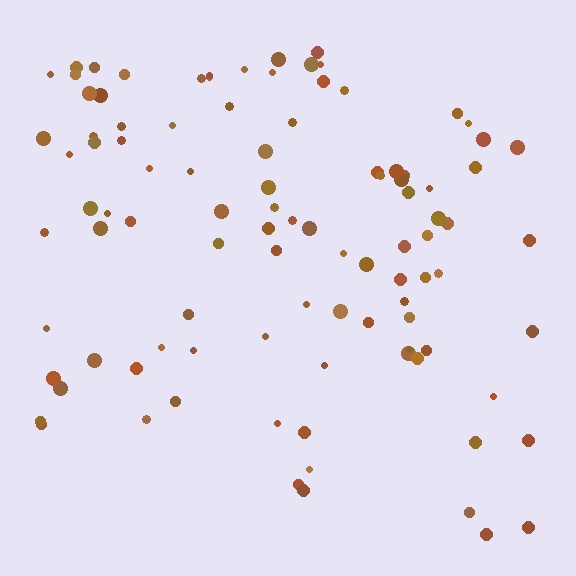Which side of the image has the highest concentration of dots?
The top.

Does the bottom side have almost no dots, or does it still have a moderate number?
Still a moderate number, just noticeably fewer than the top.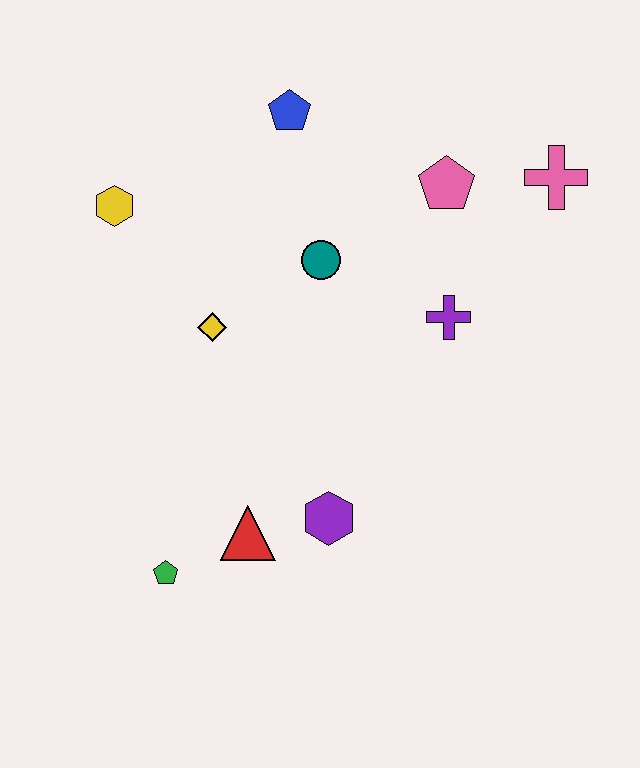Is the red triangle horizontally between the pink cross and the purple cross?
No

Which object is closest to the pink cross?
The pink pentagon is closest to the pink cross.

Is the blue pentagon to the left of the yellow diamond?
No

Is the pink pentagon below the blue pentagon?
Yes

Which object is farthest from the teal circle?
The green pentagon is farthest from the teal circle.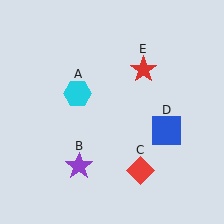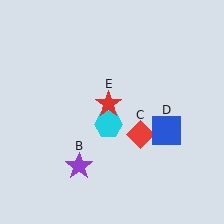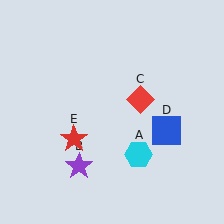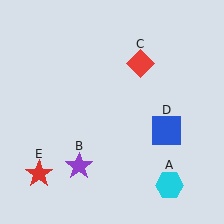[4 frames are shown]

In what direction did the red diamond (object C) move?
The red diamond (object C) moved up.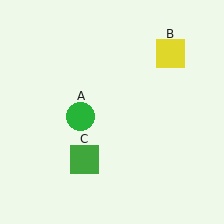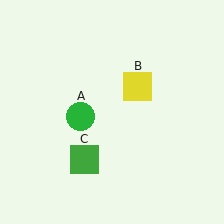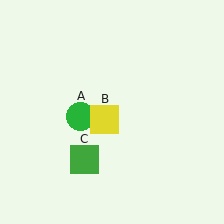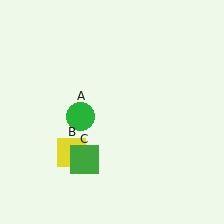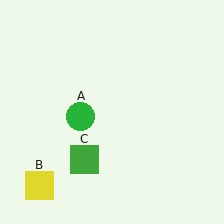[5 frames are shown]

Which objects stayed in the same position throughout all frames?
Green circle (object A) and green square (object C) remained stationary.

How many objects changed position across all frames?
1 object changed position: yellow square (object B).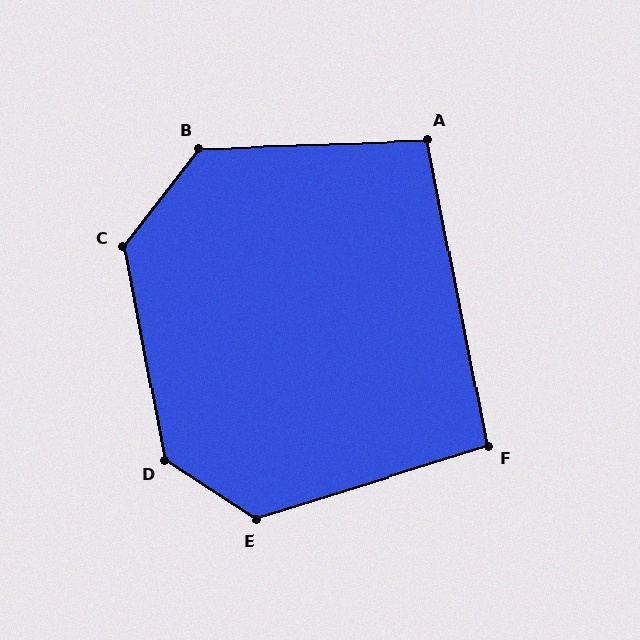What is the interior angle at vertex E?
Approximately 129 degrees (obtuse).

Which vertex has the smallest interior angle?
F, at approximately 97 degrees.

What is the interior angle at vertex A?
Approximately 99 degrees (obtuse).